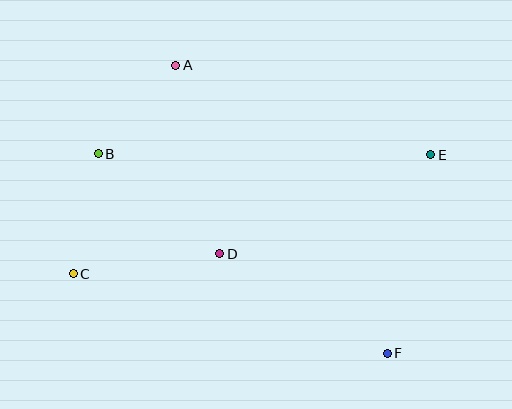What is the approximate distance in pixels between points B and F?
The distance between B and F is approximately 351 pixels.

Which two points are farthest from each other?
Points C and E are farthest from each other.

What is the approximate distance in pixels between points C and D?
The distance between C and D is approximately 148 pixels.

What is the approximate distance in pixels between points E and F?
The distance between E and F is approximately 203 pixels.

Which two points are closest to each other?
Points A and B are closest to each other.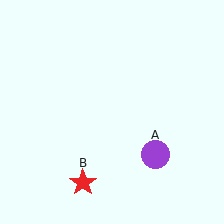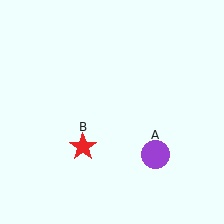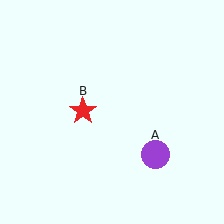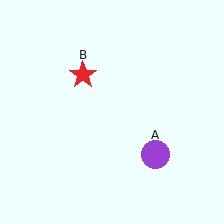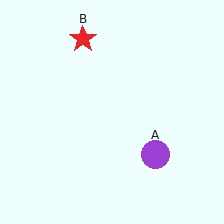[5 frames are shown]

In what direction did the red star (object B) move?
The red star (object B) moved up.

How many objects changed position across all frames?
1 object changed position: red star (object B).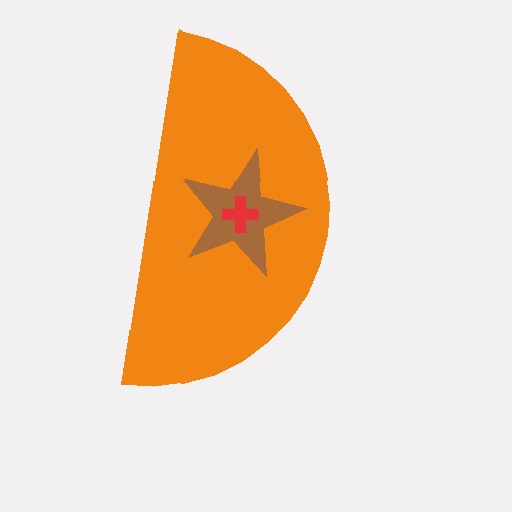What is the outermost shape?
The orange semicircle.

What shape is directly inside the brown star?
The red cross.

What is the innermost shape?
The red cross.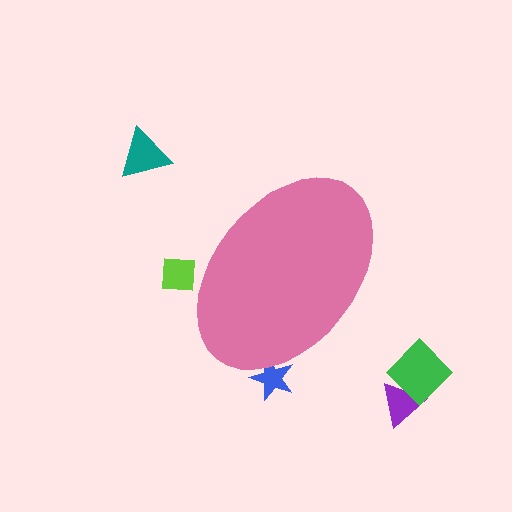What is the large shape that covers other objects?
A pink ellipse.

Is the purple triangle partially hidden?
No, the purple triangle is fully visible.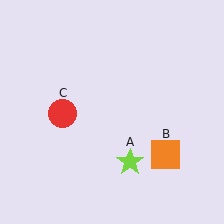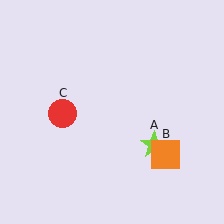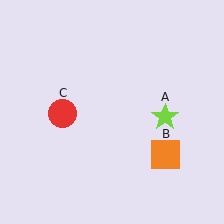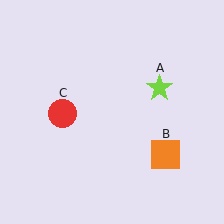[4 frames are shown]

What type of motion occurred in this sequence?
The lime star (object A) rotated counterclockwise around the center of the scene.